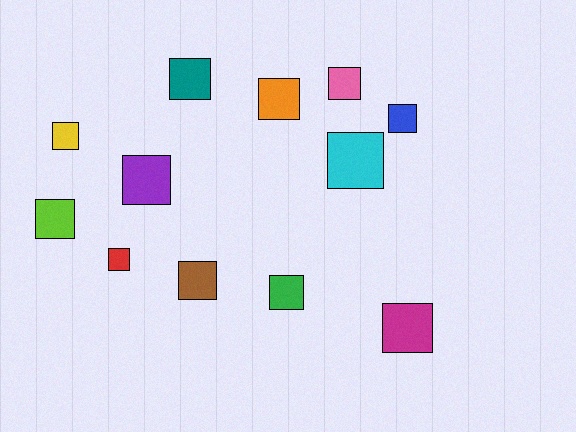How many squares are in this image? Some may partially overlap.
There are 12 squares.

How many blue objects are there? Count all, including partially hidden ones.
There is 1 blue object.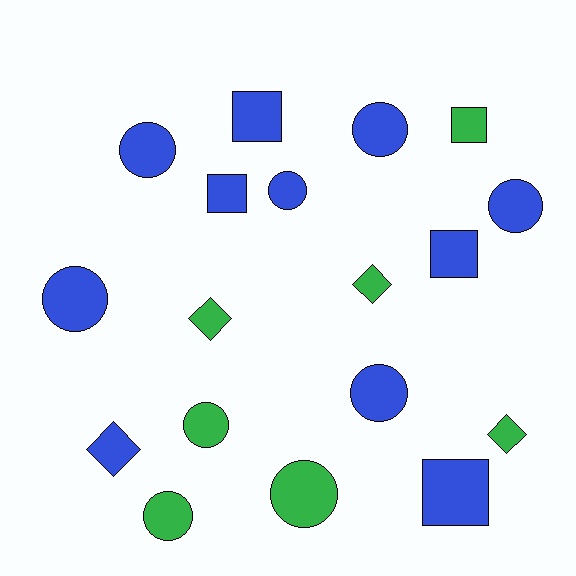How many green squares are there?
There is 1 green square.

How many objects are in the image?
There are 18 objects.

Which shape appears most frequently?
Circle, with 9 objects.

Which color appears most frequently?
Blue, with 11 objects.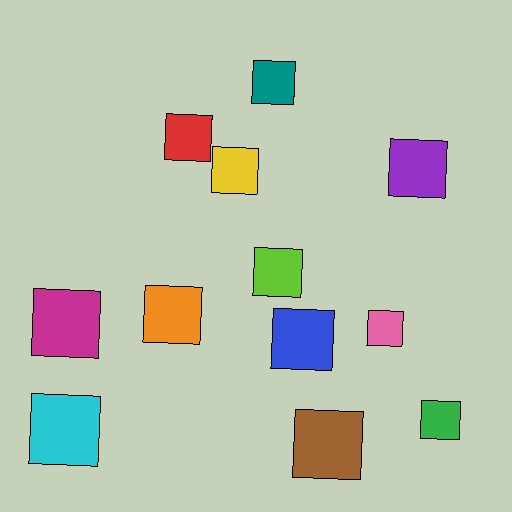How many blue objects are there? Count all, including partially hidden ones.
There is 1 blue object.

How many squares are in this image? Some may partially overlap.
There are 12 squares.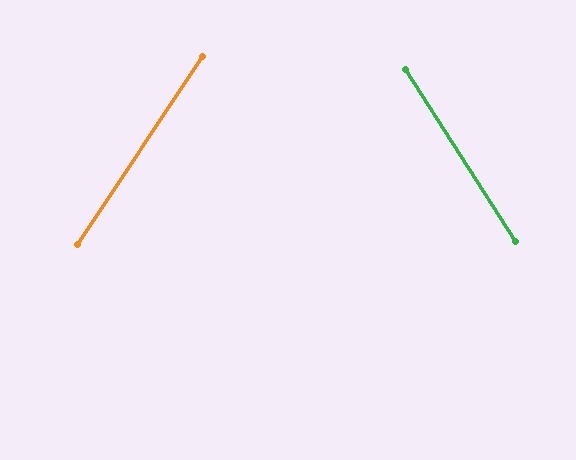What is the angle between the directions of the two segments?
Approximately 66 degrees.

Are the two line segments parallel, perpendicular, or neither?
Neither parallel nor perpendicular — they differ by about 66°.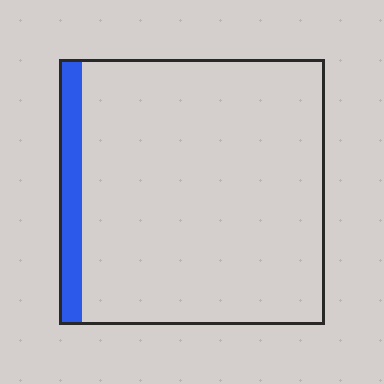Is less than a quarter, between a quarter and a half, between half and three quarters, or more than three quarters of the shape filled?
Less than a quarter.